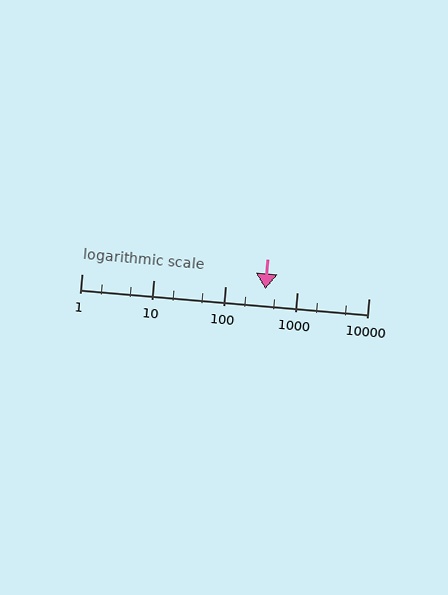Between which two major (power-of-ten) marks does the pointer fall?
The pointer is between 100 and 1000.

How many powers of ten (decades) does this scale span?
The scale spans 4 decades, from 1 to 10000.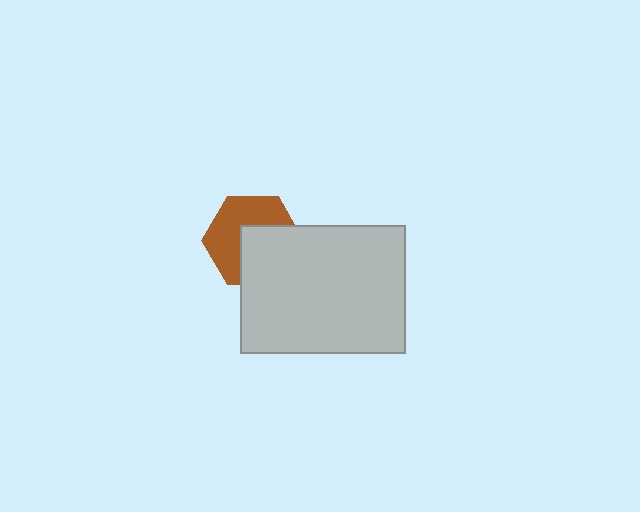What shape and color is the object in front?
The object in front is a light gray rectangle.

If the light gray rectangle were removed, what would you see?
You would see the complete brown hexagon.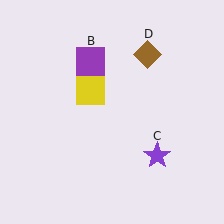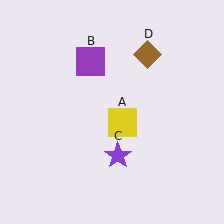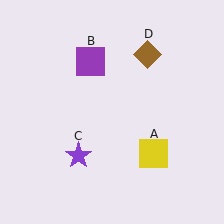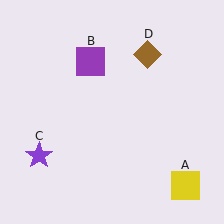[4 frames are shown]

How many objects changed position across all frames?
2 objects changed position: yellow square (object A), purple star (object C).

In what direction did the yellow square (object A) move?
The yellow square (object A) moved down and to the right.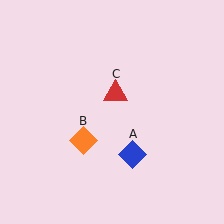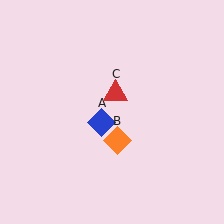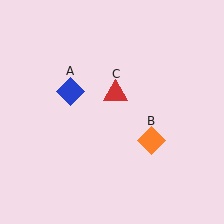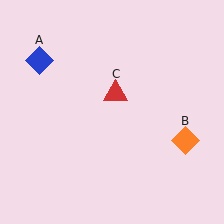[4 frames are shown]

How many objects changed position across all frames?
2 objects changed position: blue diamond (object A), orange diamond (object B).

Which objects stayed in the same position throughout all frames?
Red triangle (object C) remained stationary.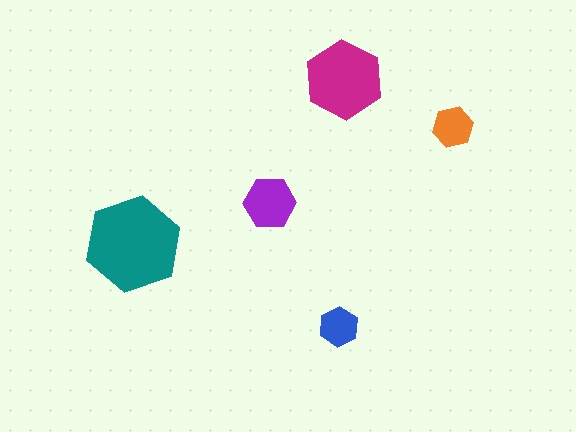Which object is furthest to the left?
The teal hexagon is leftmost.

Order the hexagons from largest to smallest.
the teal one, the magenta one, the purple one, the orange one, the blue one.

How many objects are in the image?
There are 5 objects in the image.